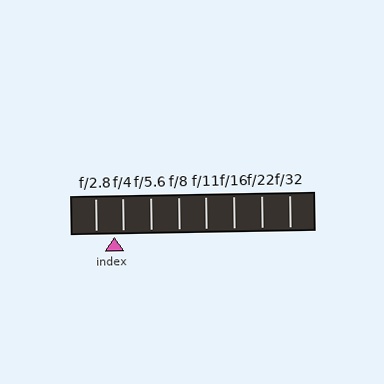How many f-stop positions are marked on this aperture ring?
There are 8 f-stop positions marked.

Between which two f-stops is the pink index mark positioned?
The index mark is between f/2.8 and f/4.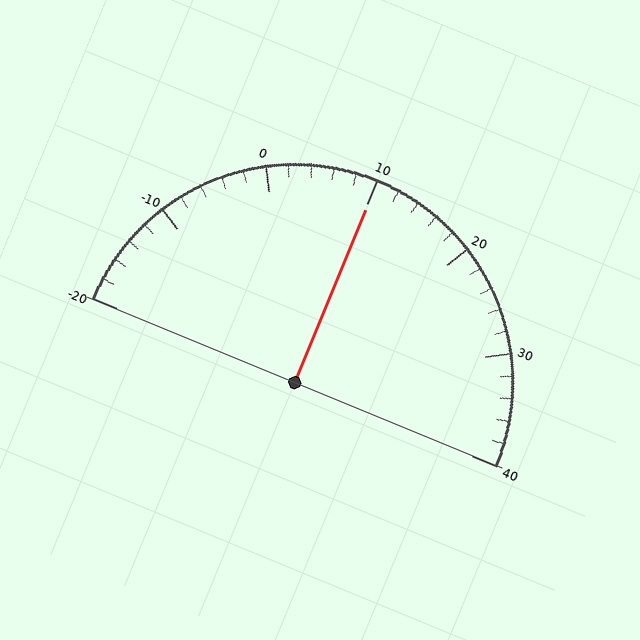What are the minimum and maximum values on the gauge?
The gauge ranges from -20 to 40.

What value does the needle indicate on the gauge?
The needle indicates approximately 10.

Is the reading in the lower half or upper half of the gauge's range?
The reading is in the upper half of the range (-20 to 40).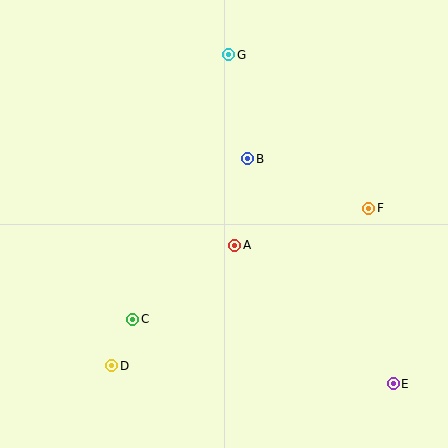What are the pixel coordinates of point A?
Point A is at (235, 245).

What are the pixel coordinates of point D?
Point D is at (112, 366).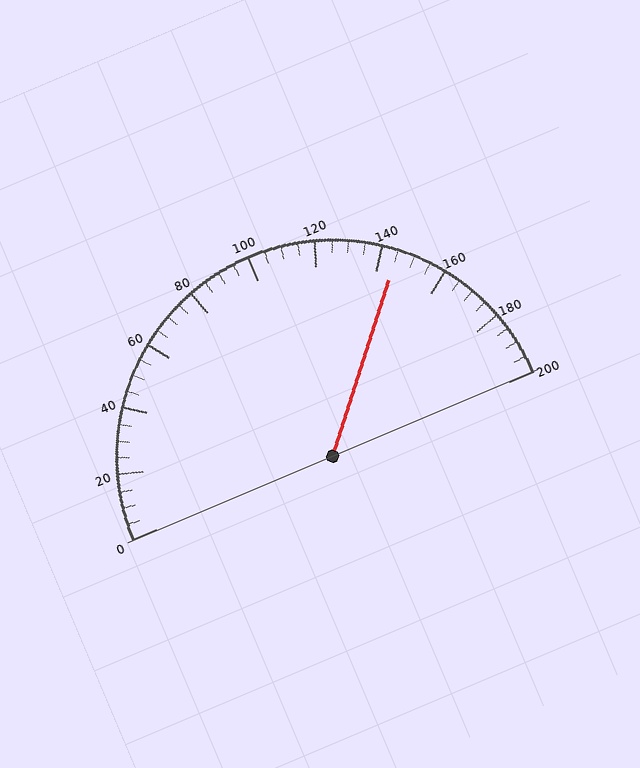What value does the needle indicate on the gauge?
The needle indicates approximately 145.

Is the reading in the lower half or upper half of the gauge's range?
The reading is in the upper half of the range (0 to 200).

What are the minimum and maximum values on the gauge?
The gauge ranges from 0 to 200.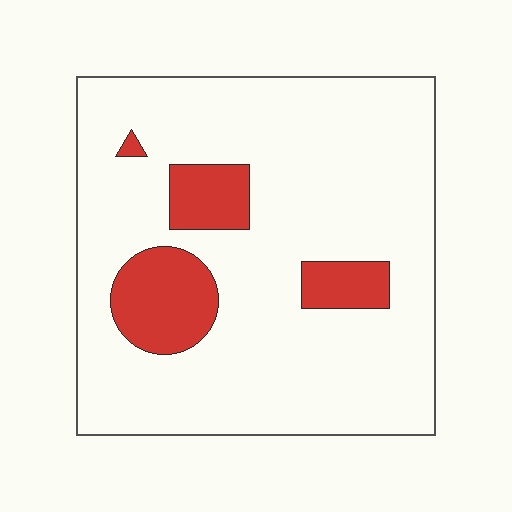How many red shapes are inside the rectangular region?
4.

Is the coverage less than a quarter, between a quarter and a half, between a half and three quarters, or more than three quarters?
Less than a quarter.